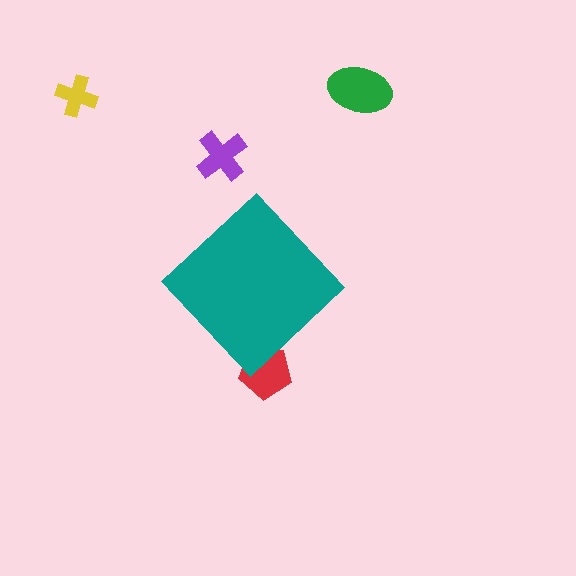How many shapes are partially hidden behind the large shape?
1 shape is partially hidden.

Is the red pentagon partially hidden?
Yes, the red pentagon is partially hidden behind the teal diamond.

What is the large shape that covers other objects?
A teal diamond.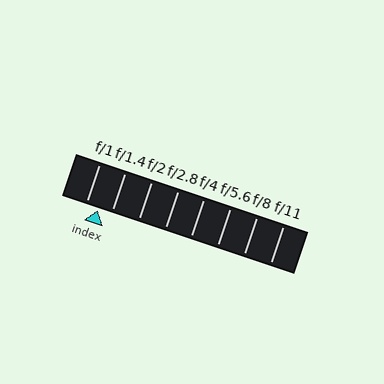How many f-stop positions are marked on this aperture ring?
There are 8 f-stop positions marked.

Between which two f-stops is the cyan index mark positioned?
The index mark is between f/1 and f/1.4.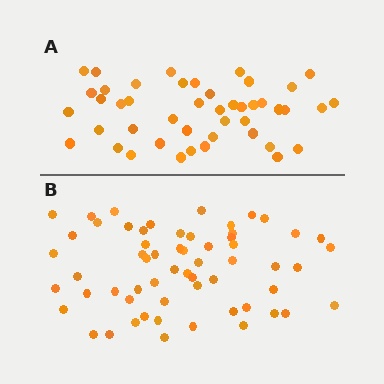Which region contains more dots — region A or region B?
Region B (the bottom region) has more dots.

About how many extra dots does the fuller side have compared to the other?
Region B has approximately 15 more dots than region A.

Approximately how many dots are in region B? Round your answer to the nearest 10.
About 60 dots.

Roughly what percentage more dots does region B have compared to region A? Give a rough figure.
About 35% more.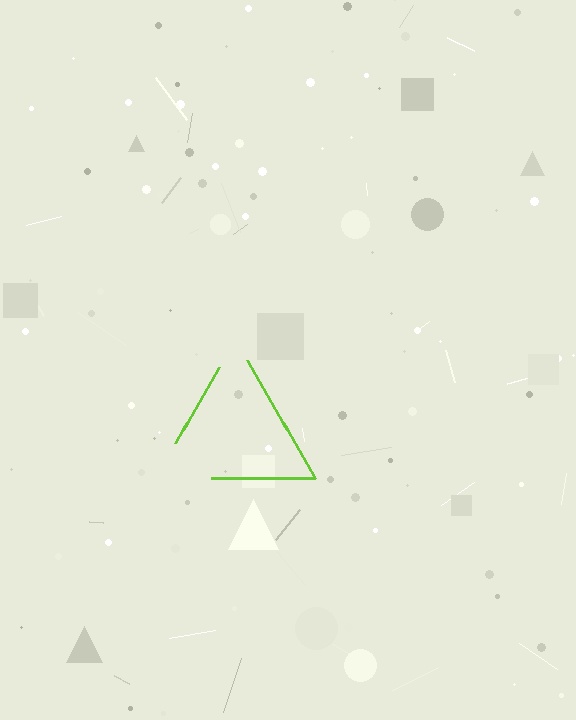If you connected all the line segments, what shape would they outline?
They would outline a triangle.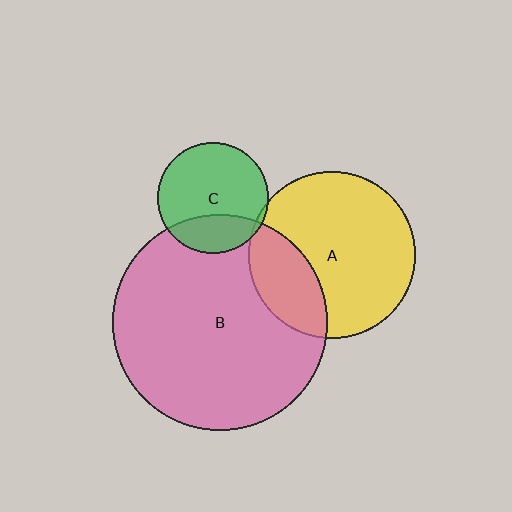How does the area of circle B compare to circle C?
Approximately 3.8 times.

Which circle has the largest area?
Circle B (pink).